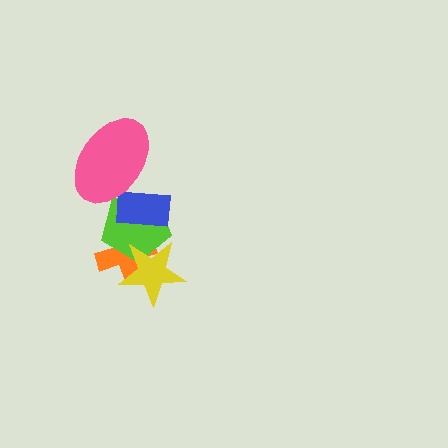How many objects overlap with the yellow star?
2 objects overlap with the yellow star.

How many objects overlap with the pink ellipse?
2 objects overlap with the pink ellipse.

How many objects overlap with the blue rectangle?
3 objects overlap with the blue rectangle.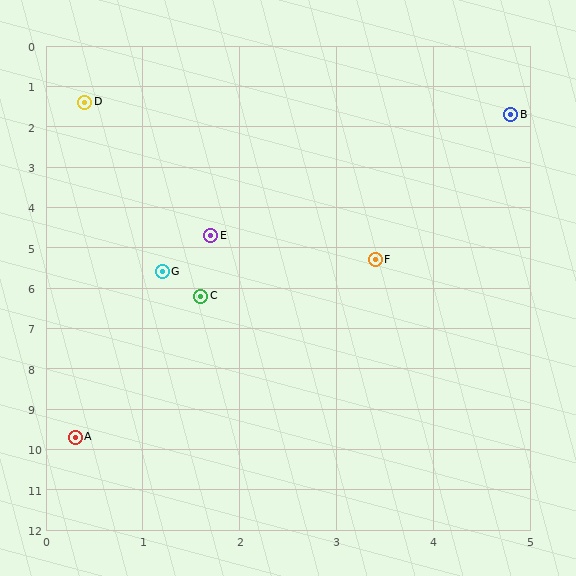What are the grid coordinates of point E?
Point E is at approximately (1.7, 4.7).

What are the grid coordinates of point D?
Point D is at approximately (0.4, 1.4).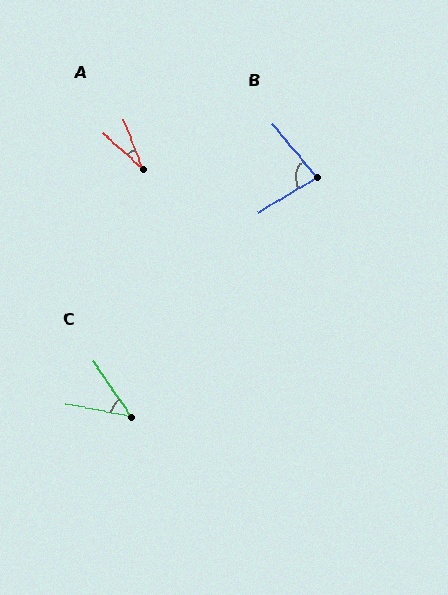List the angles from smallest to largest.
A (26°), C (44°), B (82°).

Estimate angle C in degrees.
Approximately 44 degrees.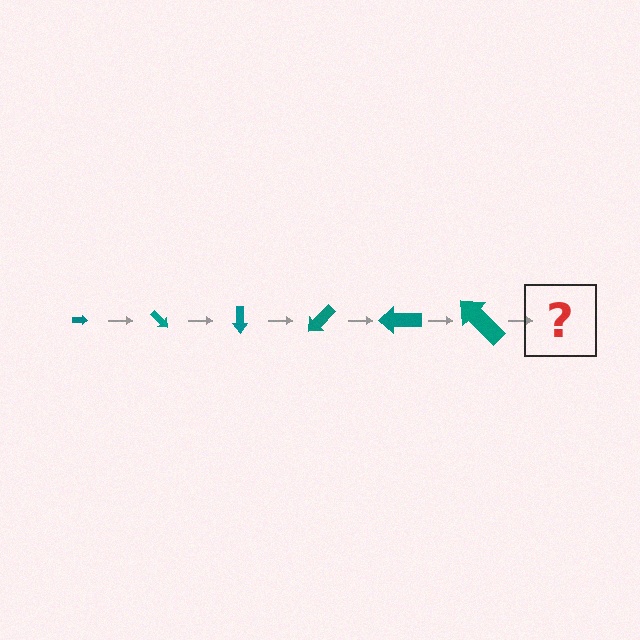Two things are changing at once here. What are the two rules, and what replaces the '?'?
The two rules are that the arrow grows larger each step and it rotates 45 degrees each step. The '?' should be an arrow, larger than the previous one and rotated 270 degrees from the start.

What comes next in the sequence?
The next element should be an arrow, larger than the previous one and rotated 270 degrees from the start.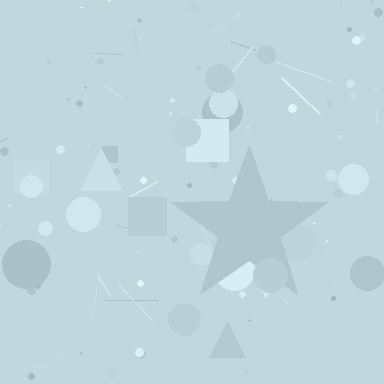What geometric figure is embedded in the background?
A star is embedded in the background.